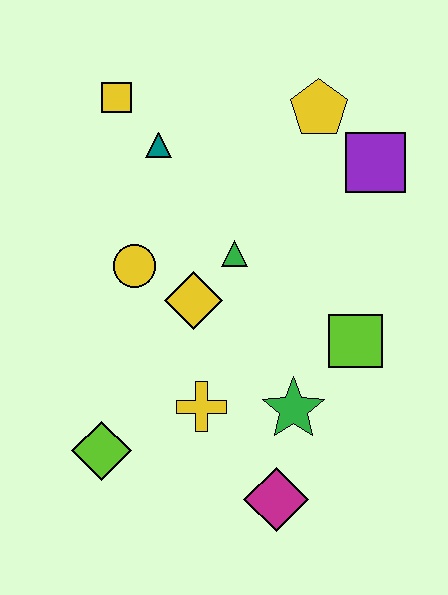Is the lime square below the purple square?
Yes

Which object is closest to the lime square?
The green star is closest to the lime square.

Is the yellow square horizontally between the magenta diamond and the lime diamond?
Yes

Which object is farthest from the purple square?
The lime diamond is farthest from the purple square.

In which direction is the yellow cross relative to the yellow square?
The yellow cross is below the yellow square.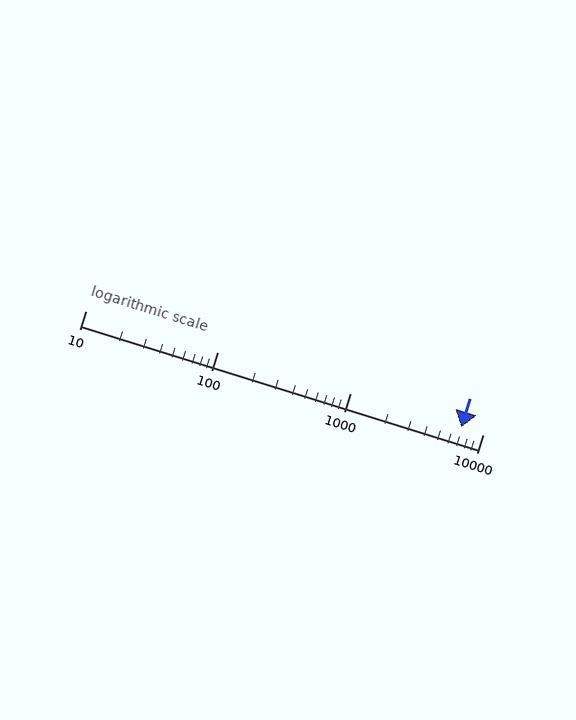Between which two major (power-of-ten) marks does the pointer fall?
The pointer is between 1000 and 10000.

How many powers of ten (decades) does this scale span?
The scale spans 3 decades, from 10 to 10000.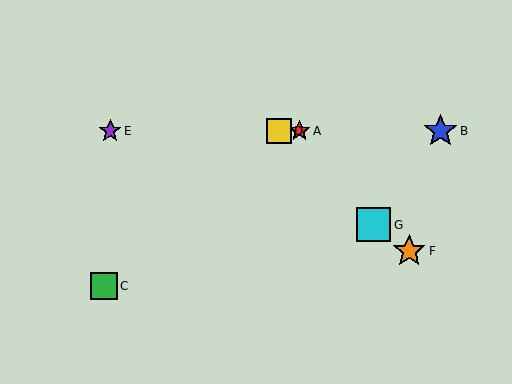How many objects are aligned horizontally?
4 objects (A, B, D, E) are aligned horizontally.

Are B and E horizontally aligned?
Yes, both are at y≈131.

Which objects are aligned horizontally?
Objects A, B, D, E are aligned horizontally.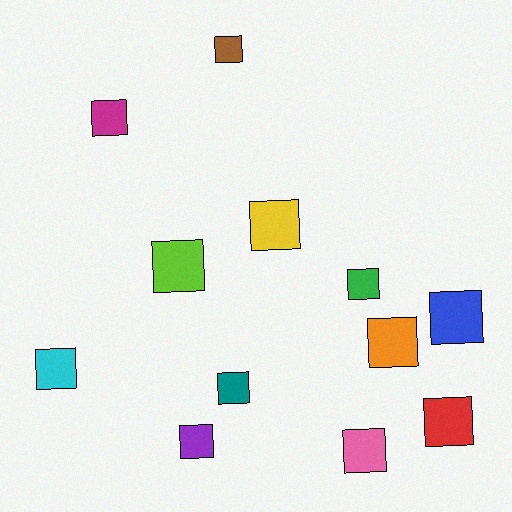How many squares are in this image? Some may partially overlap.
There are 12 squares.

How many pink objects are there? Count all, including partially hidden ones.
There is 1 pink object.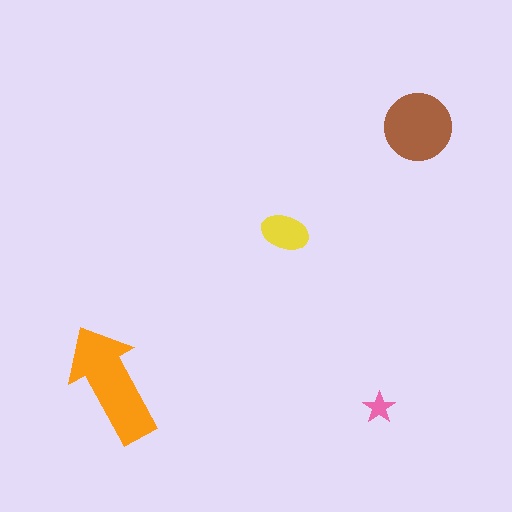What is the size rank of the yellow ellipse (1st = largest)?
3rd.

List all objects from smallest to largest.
The pink star, the yellow ellipse, the brown circle, the orange arrow.